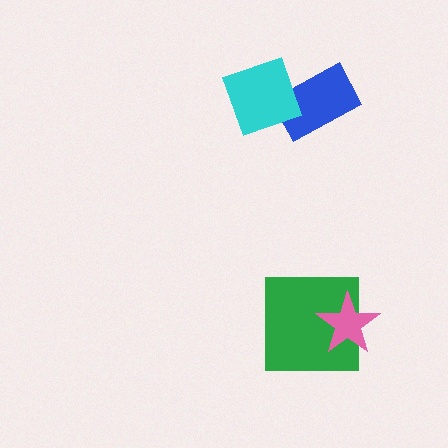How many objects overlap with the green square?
1 object overlaps with the green square.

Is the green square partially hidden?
Yes, it is partially covered by another shape.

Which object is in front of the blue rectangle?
The cyan square is in front of the blue rectangle.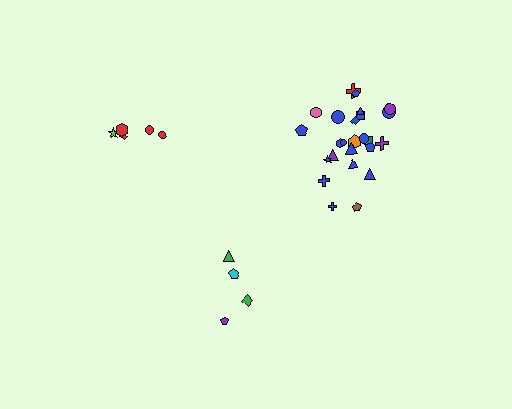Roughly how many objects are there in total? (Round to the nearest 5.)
Roughly 35 objects in total.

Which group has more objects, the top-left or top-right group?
The top-right group.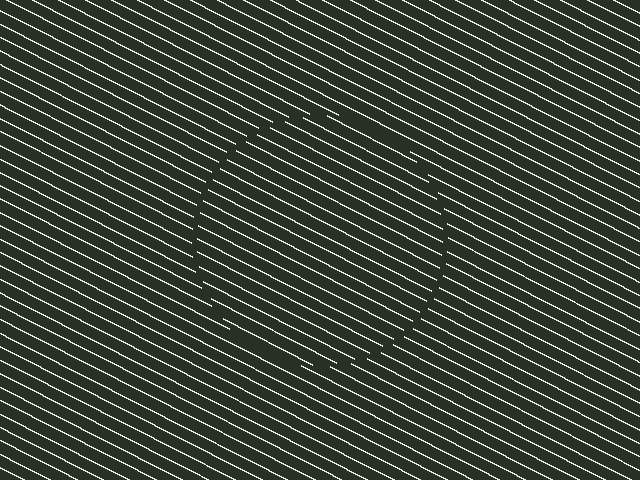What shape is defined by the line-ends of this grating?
An illusory circle. The interior of the shape contains the same grating, shifted by half a period — the contour is defined by the phase discontinuity where line-ends from the inner and outer gratings abut.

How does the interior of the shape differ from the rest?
The interior of the shape contains the same grating, shifted by half a period — the contour is defined by the phase discontinuity where line-ends from the inner and outer gratings abut.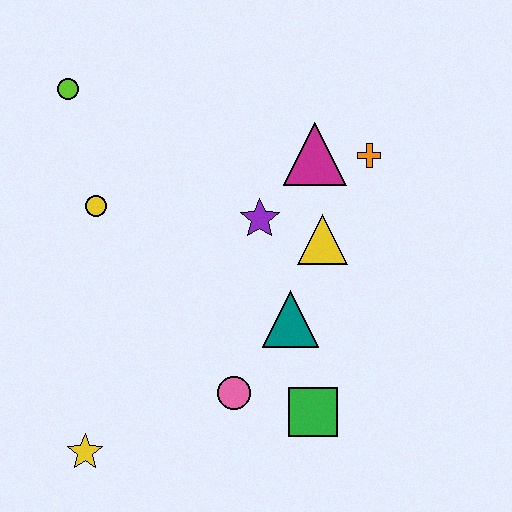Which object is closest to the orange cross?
The magenta triangle is closest to the orange cross.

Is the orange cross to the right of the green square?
Yes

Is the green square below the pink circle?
Yes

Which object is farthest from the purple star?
The yellow star is farthest from the purple star.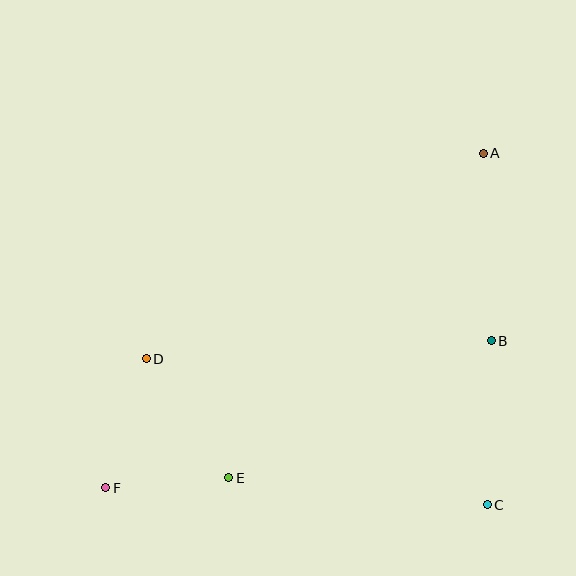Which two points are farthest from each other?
Points A and F are farthest from each other.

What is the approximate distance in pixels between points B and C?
The distance between B and C is approximately 164 pixels.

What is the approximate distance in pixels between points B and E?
The distance between B and E is approximately 296 pixels.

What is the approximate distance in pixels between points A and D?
The distance between A and D is approximately 395 pixels.